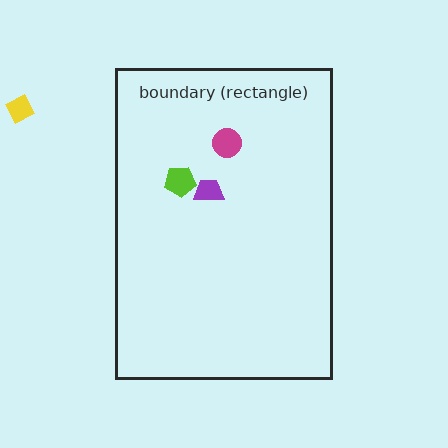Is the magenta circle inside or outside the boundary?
Inside.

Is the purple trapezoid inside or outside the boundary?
Inside.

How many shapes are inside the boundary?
3 inside, 1 outside.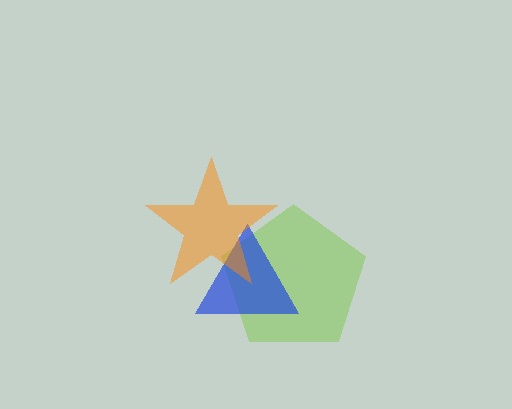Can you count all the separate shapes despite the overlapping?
Yes, there are 3 separate shapes.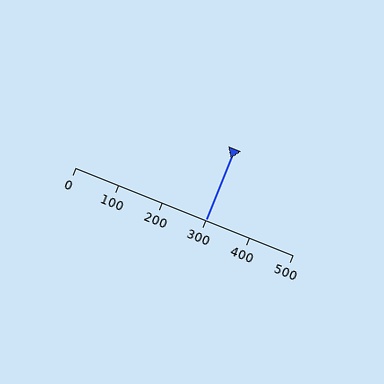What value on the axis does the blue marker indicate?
The marker indicates approximately 300.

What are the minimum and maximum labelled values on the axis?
The axis runs from 0 to 500.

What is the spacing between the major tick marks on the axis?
The major ticks are spaced 100 apart.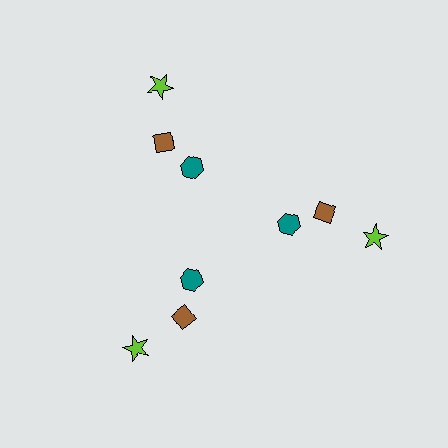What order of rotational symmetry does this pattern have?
This pattern has 3-fold rotational symmetry.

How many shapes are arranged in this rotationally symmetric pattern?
There are 9 shapes, arranged in 3 groups of 3.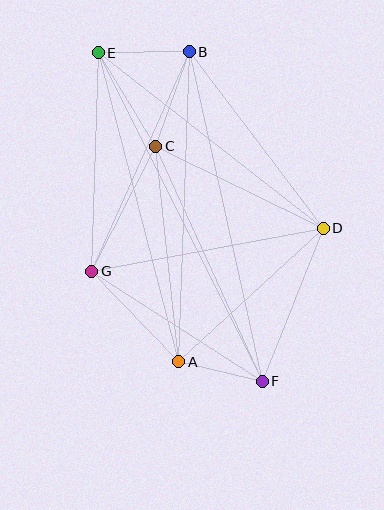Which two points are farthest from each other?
Points E and F are farthest from each other.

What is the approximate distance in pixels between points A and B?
The distance between A and B is approximately 310 pixels.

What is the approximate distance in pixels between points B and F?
The distance between B and F is approximately 338 pixels.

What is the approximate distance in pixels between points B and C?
The distance between B and C is approximately 100 pixels.